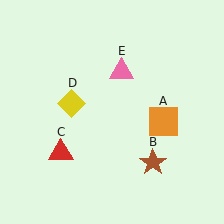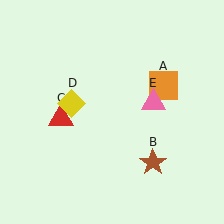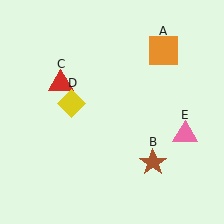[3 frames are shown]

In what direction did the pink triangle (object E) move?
The pink triangle (object E) moved down and to the right.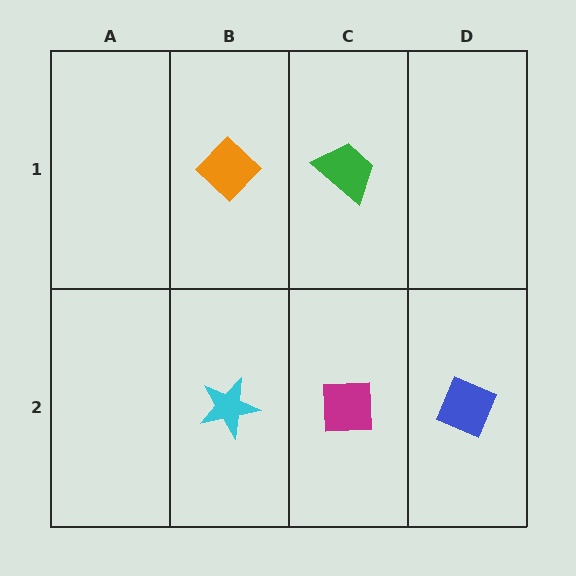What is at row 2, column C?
A magenta square.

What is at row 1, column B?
An orange diamond.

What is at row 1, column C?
A green trapezoid.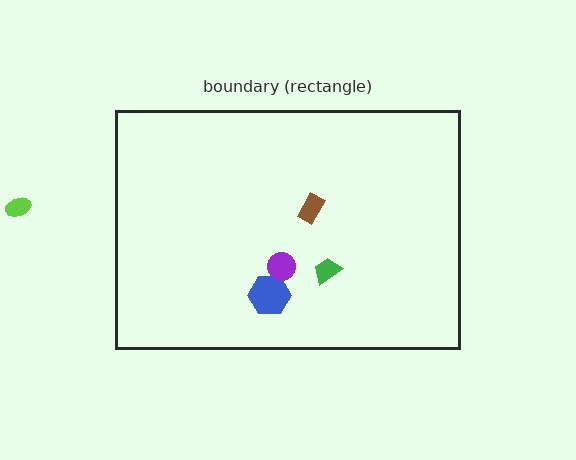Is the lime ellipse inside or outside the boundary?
Outside.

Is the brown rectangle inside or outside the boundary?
Inside.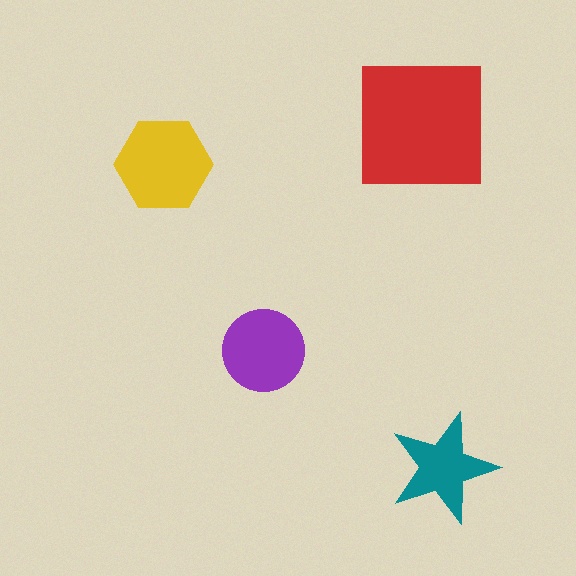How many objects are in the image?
There are 4 objects in the image.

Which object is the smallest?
The teal star.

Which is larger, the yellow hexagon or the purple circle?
The yellow hexagon.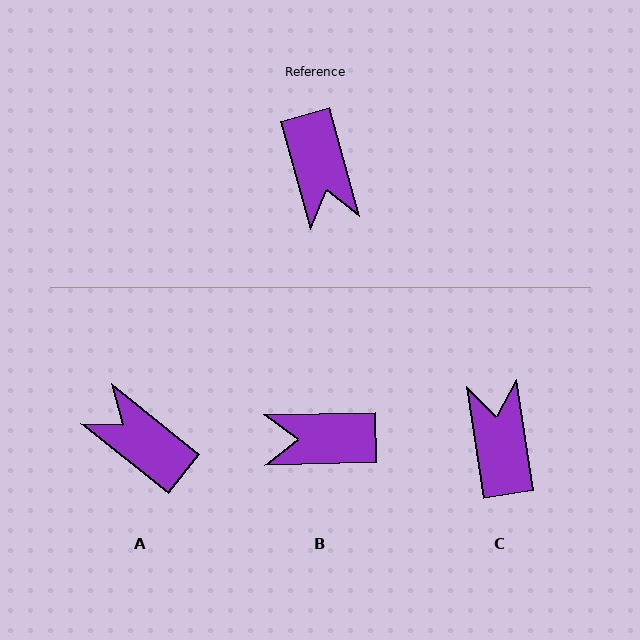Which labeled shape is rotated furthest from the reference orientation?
C, about 173 degrees away.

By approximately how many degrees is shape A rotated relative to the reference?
Approximately 144 degrees clockwise.